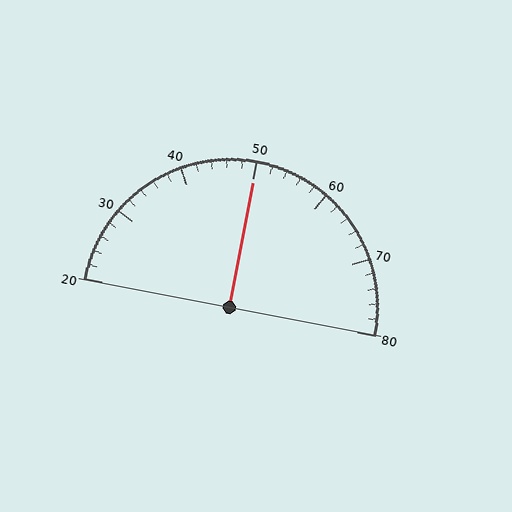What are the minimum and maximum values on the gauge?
The gauge ranges from 20 to 80.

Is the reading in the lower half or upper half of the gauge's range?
The reading is in the upper half of the range (20 to 80).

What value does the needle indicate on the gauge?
The needle indicates approximately 50.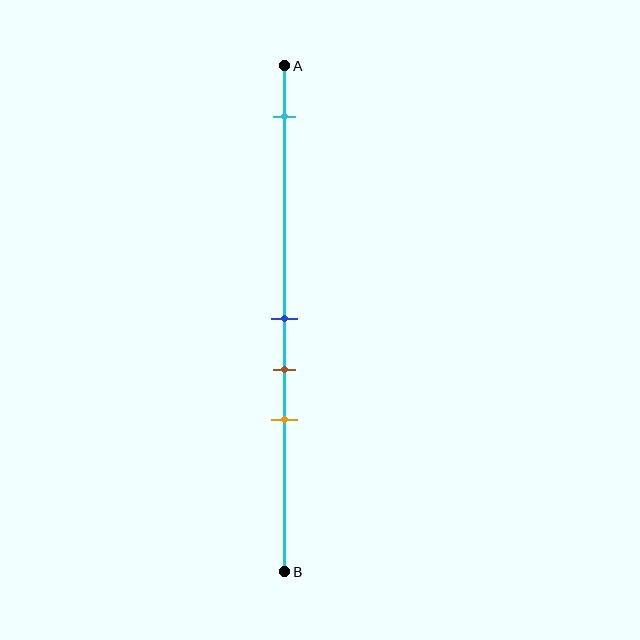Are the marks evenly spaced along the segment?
No, the marks are not evenly spaced.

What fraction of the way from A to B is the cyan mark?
The cyan mark is approximately 10% (0.1) of the way from A to B.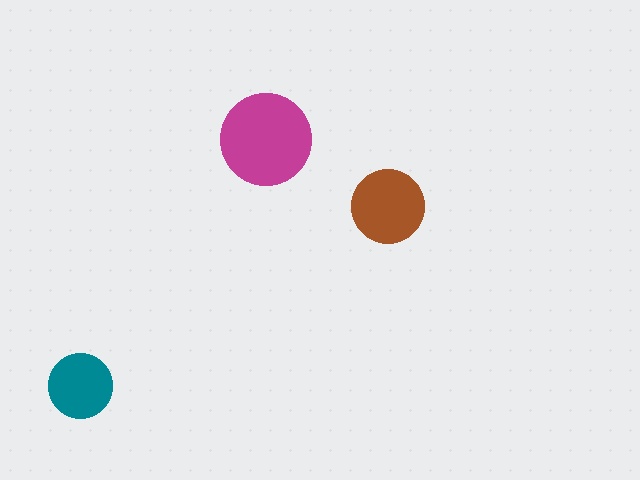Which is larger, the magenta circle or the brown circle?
The magenta one.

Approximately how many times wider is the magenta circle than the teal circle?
About 1.5 times wider.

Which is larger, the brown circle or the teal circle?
The brown one.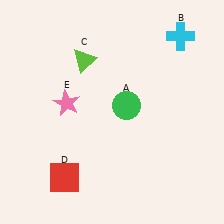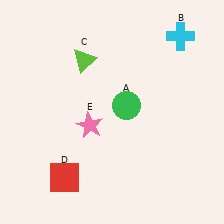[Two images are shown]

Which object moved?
The pink star (E) moved right.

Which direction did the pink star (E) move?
The pink star (E) moved right.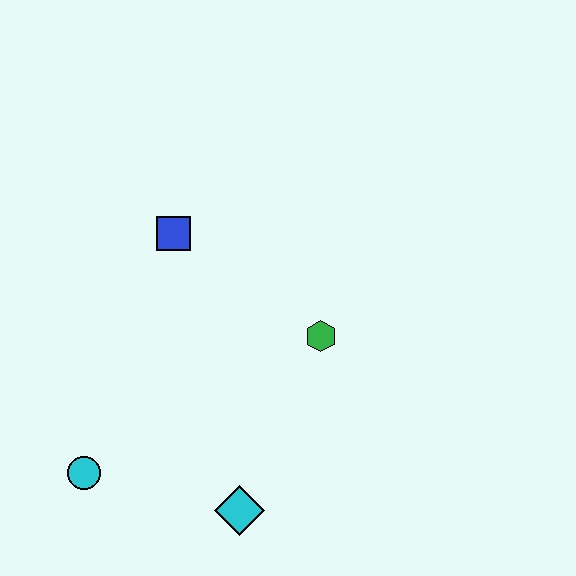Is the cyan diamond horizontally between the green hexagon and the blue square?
Yes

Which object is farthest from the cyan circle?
The green hexagon is farthest from the cyan circle.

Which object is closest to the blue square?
The green hexagon is closest to the blue square.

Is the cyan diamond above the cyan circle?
No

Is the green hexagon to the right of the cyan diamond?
Yes